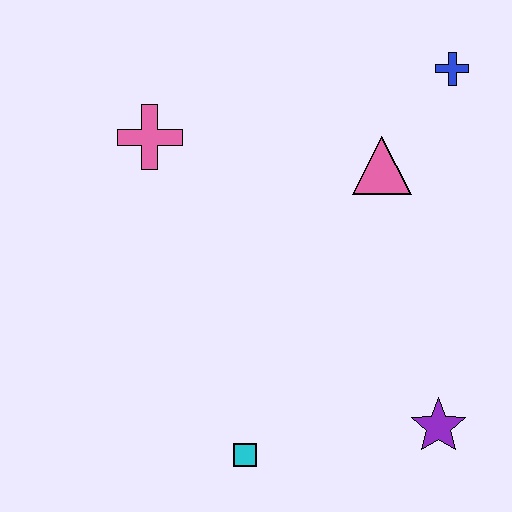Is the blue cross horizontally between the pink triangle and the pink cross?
No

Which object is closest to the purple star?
The cyan square is closest to the purple star.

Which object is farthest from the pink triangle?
The cyan square is farthest from the pink triangle.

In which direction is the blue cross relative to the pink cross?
The blue cross is to the right of the pink cross.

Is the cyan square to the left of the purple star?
Yes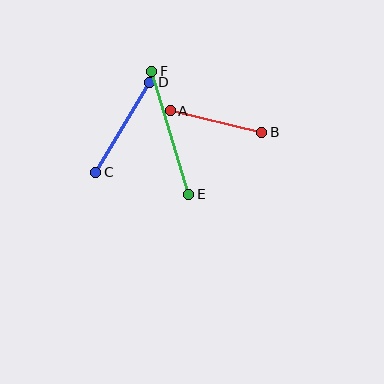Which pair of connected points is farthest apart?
Points E and F are farthest apart.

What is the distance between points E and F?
The distance is approximately 129 pixels.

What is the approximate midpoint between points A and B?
The midpoint is at approximately (216, 122) pixels.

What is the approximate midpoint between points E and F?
The midpoint is at approximately (170, 133) pixels.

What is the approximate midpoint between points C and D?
The midpoint is at approximately (123, 127) pixels.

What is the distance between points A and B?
The distance is approximately 94 pixels.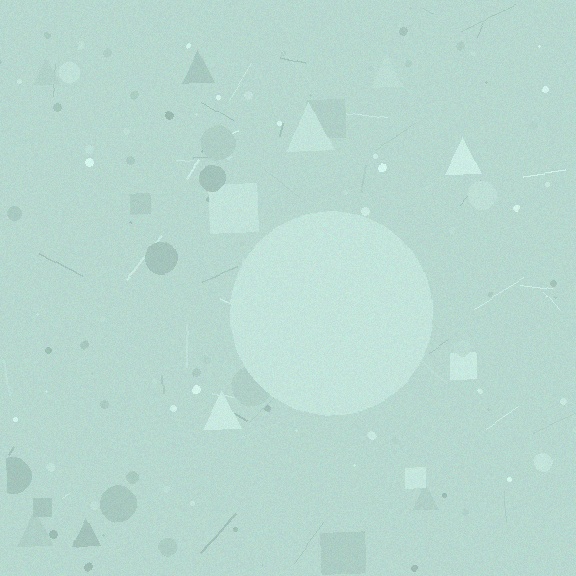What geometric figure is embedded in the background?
A circle is embedded in the background.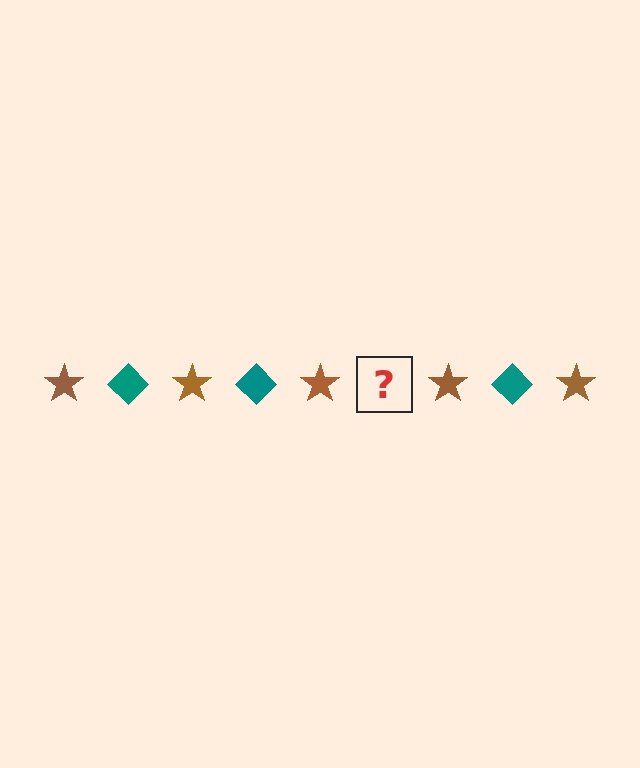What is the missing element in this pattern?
The missing element is a teal diamond.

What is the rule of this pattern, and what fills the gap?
The rule is that the pattern alternates between brown star and teal diamond. The gap should be filled with a teal diamond.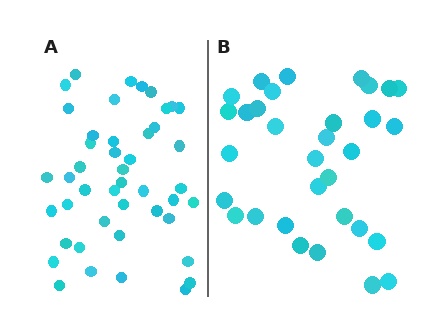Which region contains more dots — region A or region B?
Region A (the left region) has more dots.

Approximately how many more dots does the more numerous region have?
Region A has approximately 15 more dots than region B.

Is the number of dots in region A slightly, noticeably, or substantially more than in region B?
Region A has noticeably more, but not dramatically so. The ratio is roughly 1.4 to 1.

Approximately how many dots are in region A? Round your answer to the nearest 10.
About 40 dots. (The exact count is 45, which rounds to 40.)